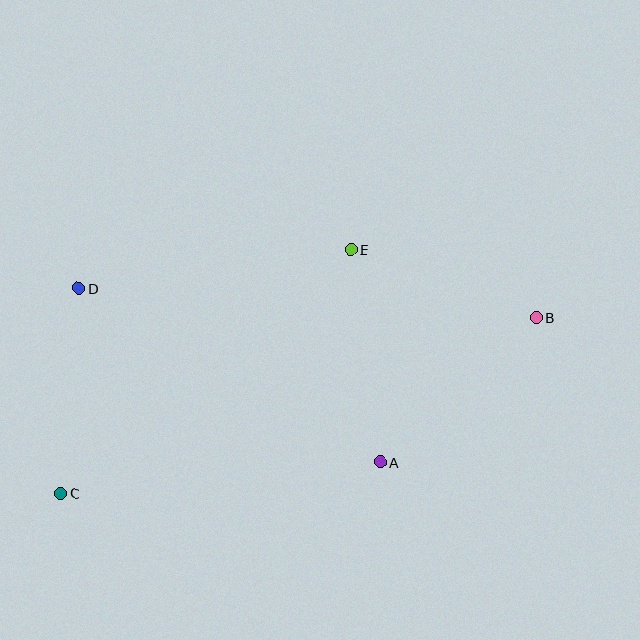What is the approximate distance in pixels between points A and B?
The distance between A and B is approximately 213 pixels.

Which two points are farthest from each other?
Points B and C are farthest from each other.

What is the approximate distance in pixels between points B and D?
The distance between B and D is approximately 459 pixels.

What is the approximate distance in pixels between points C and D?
The distance between C and D is approximately 206 pixels.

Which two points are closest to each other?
Points B and E are closest to each other.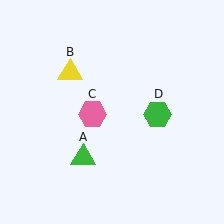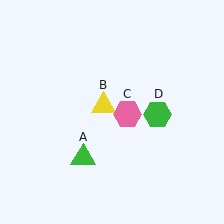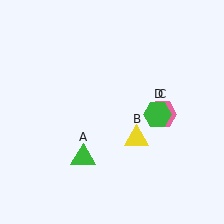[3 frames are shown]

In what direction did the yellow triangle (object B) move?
The yellow triangle (object B) moved down and to the right.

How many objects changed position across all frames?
2 objects changed position: yellow triangle (object B), pink hexagon (object C).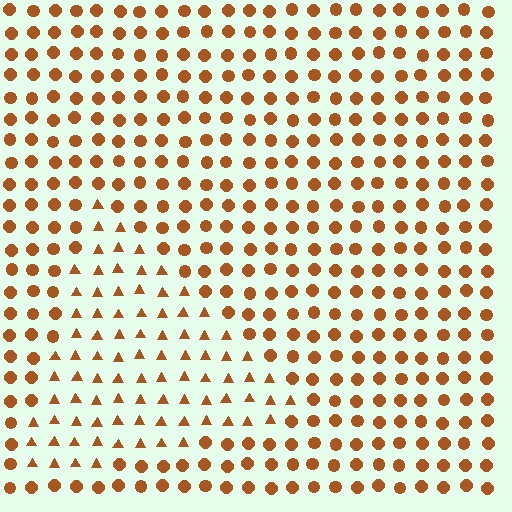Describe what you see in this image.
The image is filled with small brown elements arranged in a uniform grid. A triangle-shaped region contains triangles, while the surrounding area contains circles. The boundary is defined purely by the change in element shape.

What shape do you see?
I see a triangle.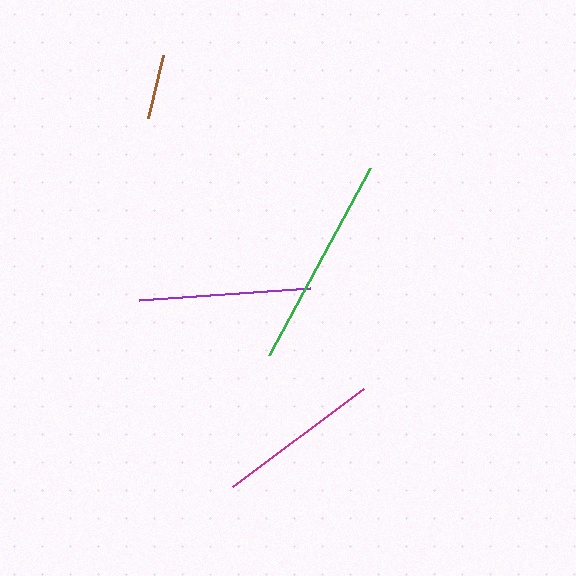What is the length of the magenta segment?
The magenta segment is approximately 164 pixels long.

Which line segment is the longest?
The green line is the longest at approximately 211 pixels.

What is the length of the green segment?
The green segment is approximately 211 pixels long.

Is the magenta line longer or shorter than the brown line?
The magenta line is longer than the brown line.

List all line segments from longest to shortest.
From longest to shortest: green, purple, magenta, brown.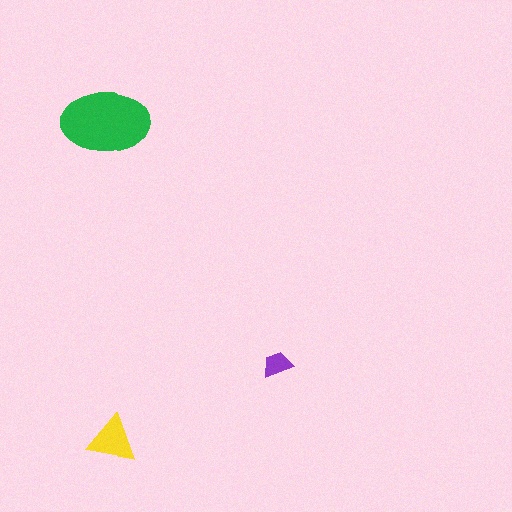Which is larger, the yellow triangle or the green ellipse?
The green ellipse.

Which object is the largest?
The green ellipse.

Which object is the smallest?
The purple trapezoid.